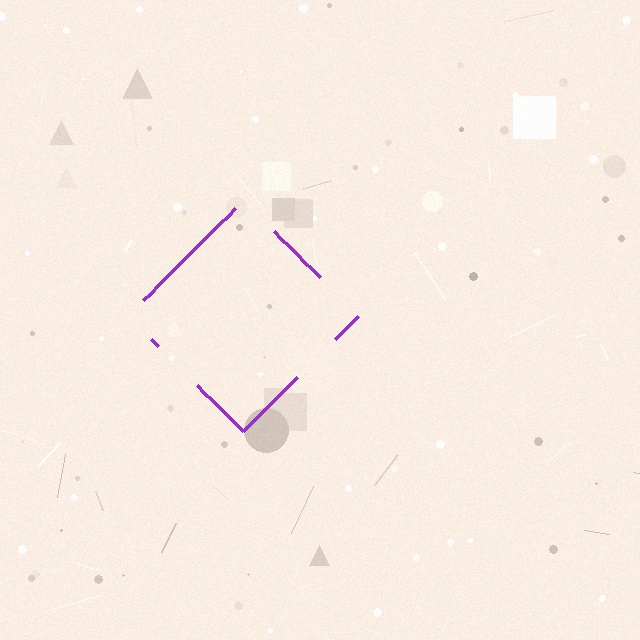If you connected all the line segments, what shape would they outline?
They would outline a diamond.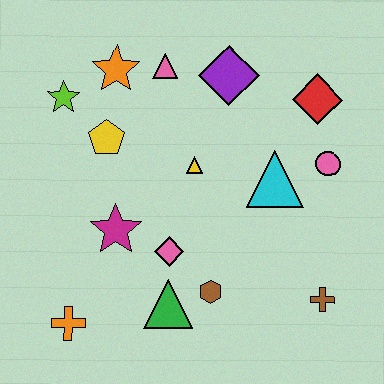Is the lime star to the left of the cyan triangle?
Yes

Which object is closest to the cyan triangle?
The pink circle is closest to the cyan triangle.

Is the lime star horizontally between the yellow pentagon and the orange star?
No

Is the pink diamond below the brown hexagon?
No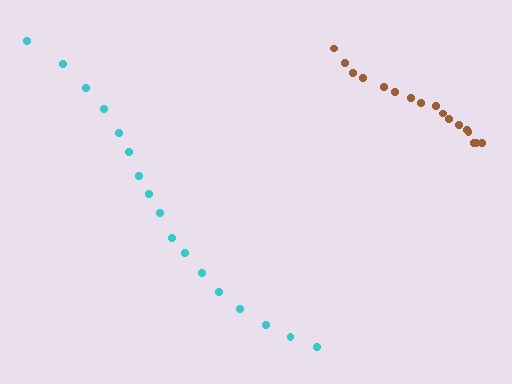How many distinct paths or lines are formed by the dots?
There are 2 distinct paths.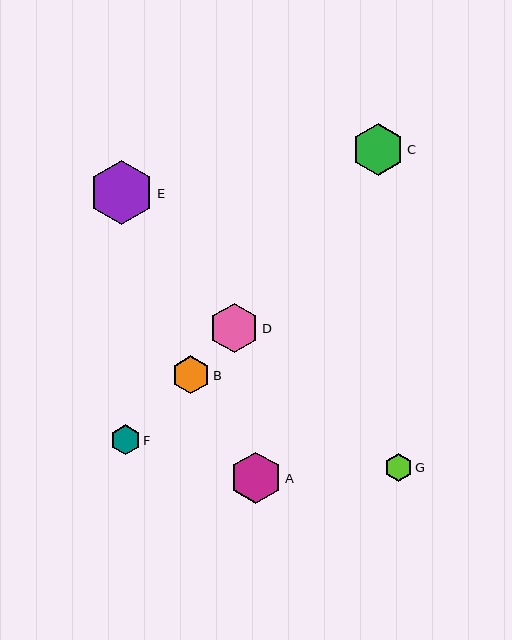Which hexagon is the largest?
Hexagon E is the largest with a size of approximately 65 pixels.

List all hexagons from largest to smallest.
From largest to smallest: E, C, A, D, B, F, G.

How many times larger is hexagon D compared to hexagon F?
Hexagon D is approximately 1.7 times the size of hexagon F.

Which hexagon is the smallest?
Hexagon G is the smallest with a size of approximately 28 pixels.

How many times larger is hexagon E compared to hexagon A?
Hexagon E is approximately 1.3 times the size of hexagon A.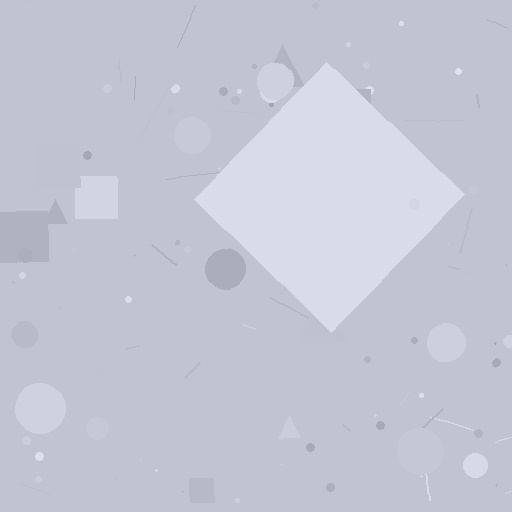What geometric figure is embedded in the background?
A diamond is embedded in the background.